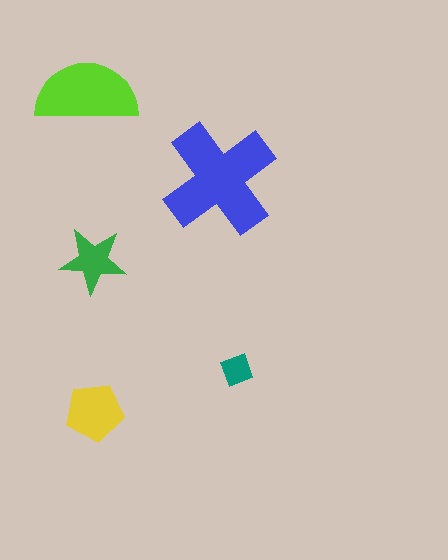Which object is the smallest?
The teal diamond.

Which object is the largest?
The blue cross.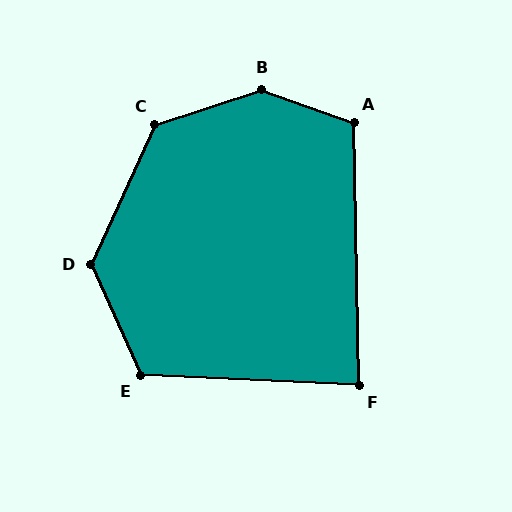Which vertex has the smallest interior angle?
F, at approximately 86 degrees.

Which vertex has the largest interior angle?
B, at approximately 143 degrees.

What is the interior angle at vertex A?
Approximately 110 degrees (obtuse).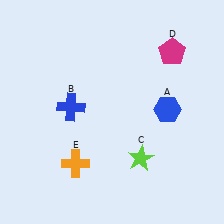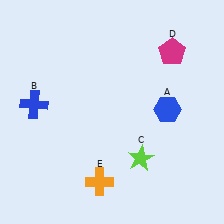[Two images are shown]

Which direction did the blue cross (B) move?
The blue cross (B) moved left.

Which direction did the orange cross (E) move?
The orange cross (E) moved right.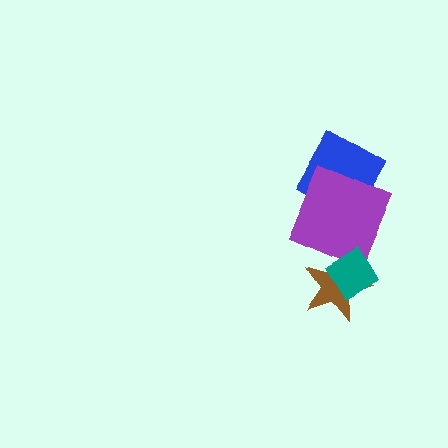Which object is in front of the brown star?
The teal diamond is in front of the brown star.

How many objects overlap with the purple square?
2 objects overlap with the purple square.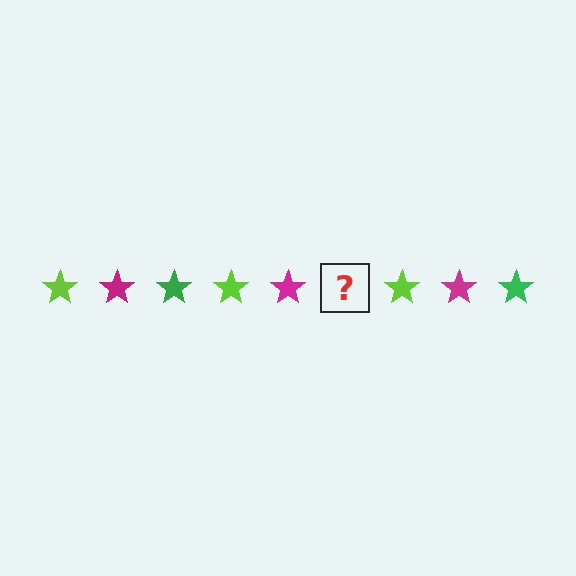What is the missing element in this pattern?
The missing element is a green star.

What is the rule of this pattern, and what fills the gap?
The rule is that the pattern cycles through lime, magenta, green stars. The gap should be filled with a green star.